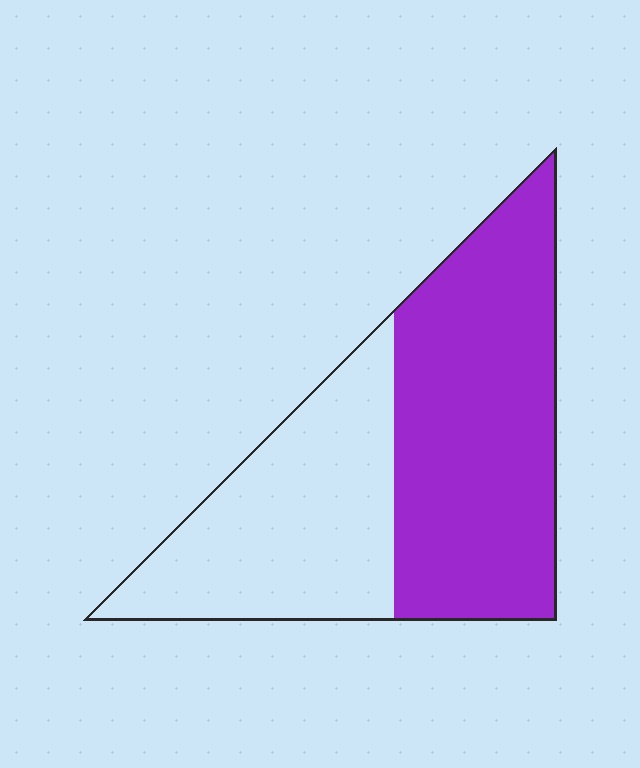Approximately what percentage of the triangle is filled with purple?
Approximately 55%.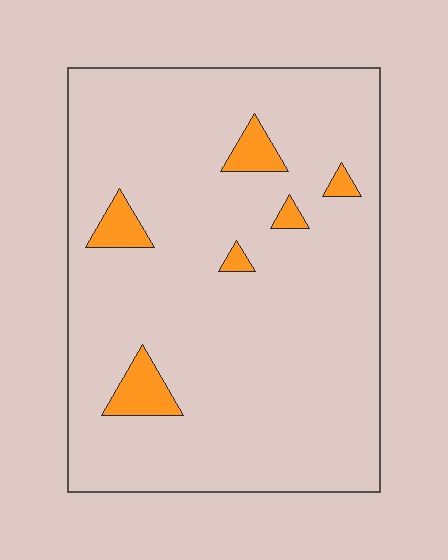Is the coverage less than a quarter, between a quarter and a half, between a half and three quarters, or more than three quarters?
Less than a quarter.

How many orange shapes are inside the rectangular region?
6.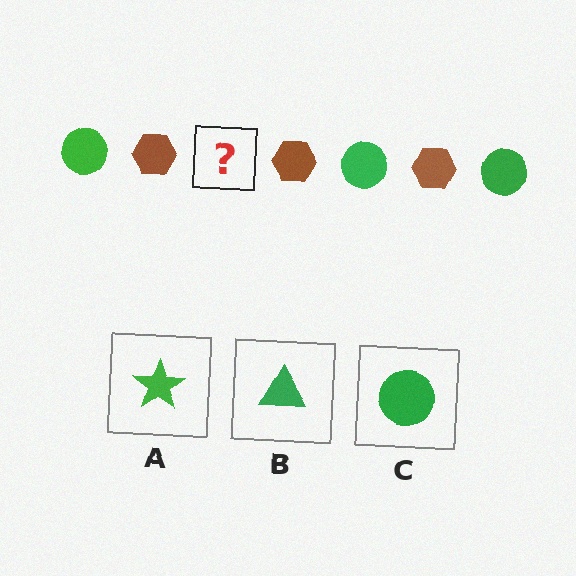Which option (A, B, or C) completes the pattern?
C.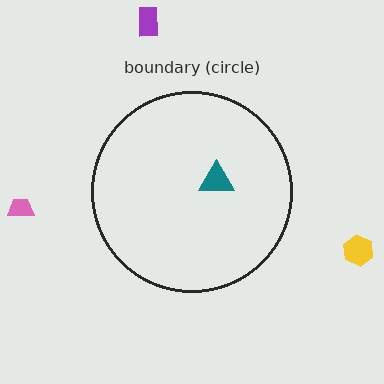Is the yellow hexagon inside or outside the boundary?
Outside.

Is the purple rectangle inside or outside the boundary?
Outside.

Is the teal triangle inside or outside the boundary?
Inside.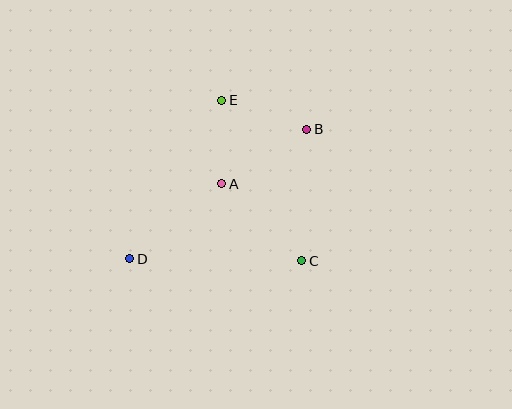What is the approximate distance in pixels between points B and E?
The distance between B and E is approximately 90 pixels.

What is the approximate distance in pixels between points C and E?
The distance between C and E is approximately 179 pixels.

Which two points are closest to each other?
Points A and E are closest to each other.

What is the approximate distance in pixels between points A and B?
The distance between A and B is approximately 101 pixels.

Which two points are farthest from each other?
Points B and D are farthest from each other.